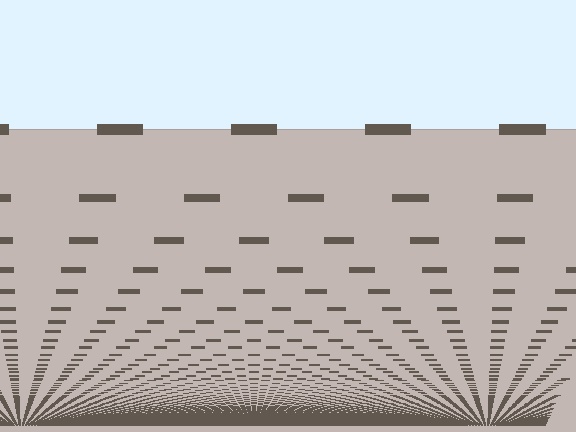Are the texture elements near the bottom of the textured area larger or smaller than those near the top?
Smaller. The gradient is inverted — elements near the bottom are smaller and denser.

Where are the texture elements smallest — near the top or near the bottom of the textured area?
Near the bottom.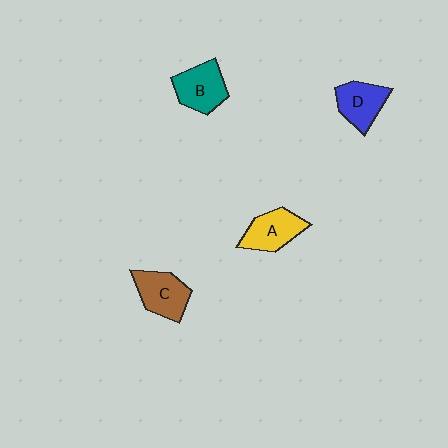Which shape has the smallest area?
Shape D (blue).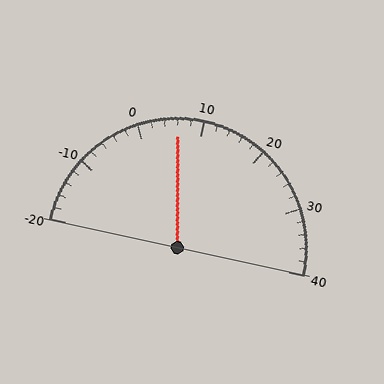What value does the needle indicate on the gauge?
The needle indicates approximately 6.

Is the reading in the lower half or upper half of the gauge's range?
The reading is in the lower half of the range (-20 to 40).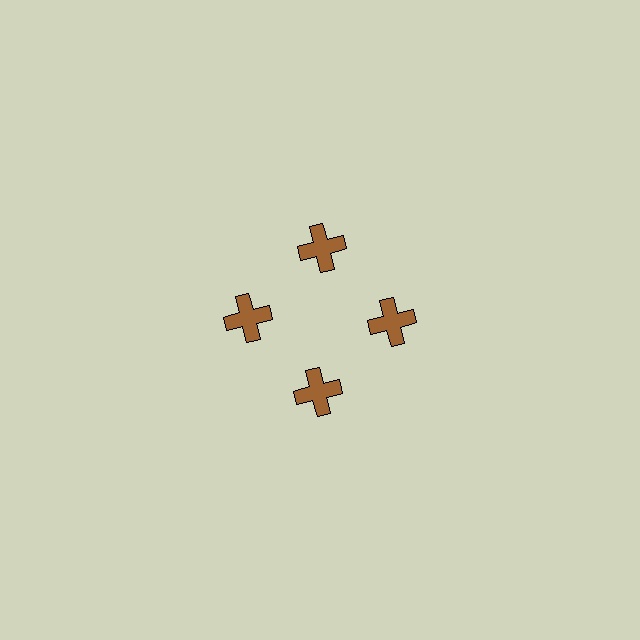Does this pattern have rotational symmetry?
Yes, this pattern has 4-fold rotational symmetry. It looks the same after rotating 90 degrees around the center.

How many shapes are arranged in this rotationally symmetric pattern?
There are 4 shapes, arranged in 4 groups of 1.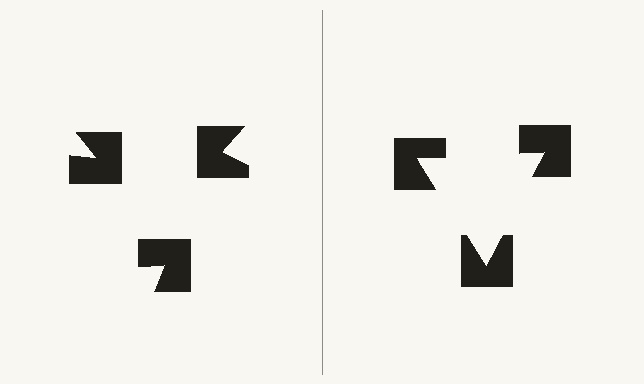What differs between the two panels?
The notched squares are positioned identically on both sides; only the wedge orientations differ. On the right they align to a triangle; on the left they are misaligned.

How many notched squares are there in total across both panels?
6 — 3 on each side.